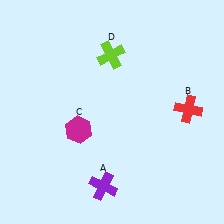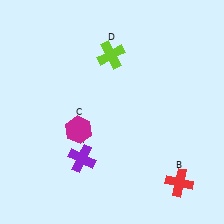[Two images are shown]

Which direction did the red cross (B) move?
The red cross (B) moved down.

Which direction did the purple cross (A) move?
The purple cross (A) moved up.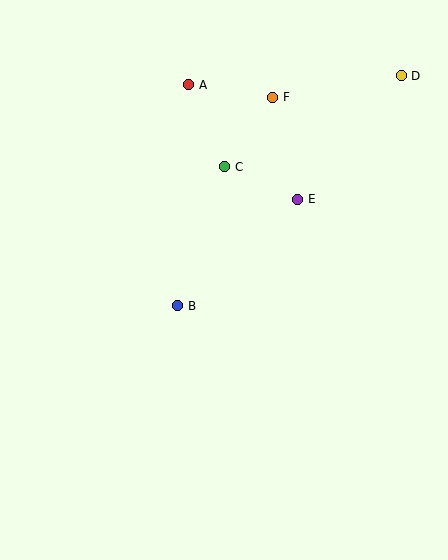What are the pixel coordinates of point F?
Point F is at (273, 97).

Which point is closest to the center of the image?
Point B at (178, 306) is closest to the center.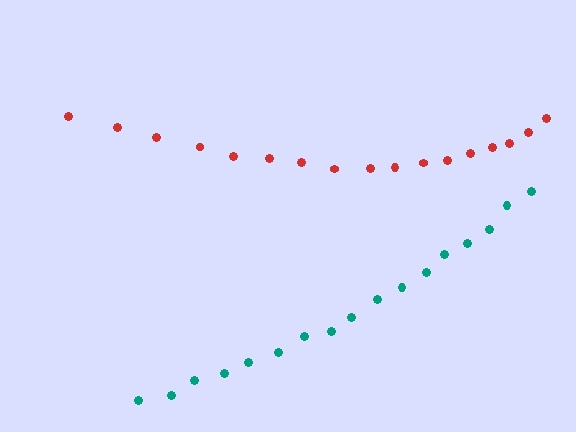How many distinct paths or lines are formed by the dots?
There are 2 distinct paths.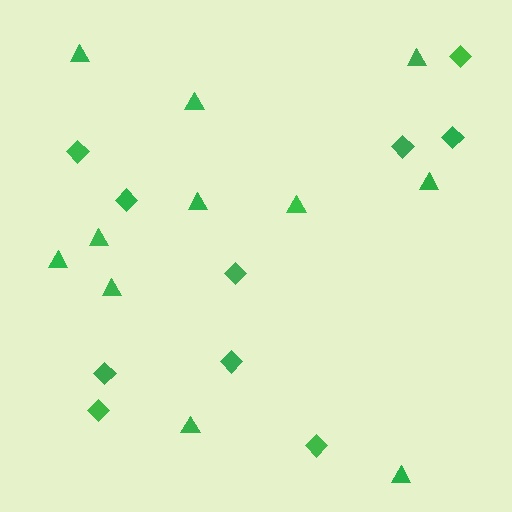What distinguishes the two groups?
There are 2 groups: one group of diamonds (10) and one group of triangles (11).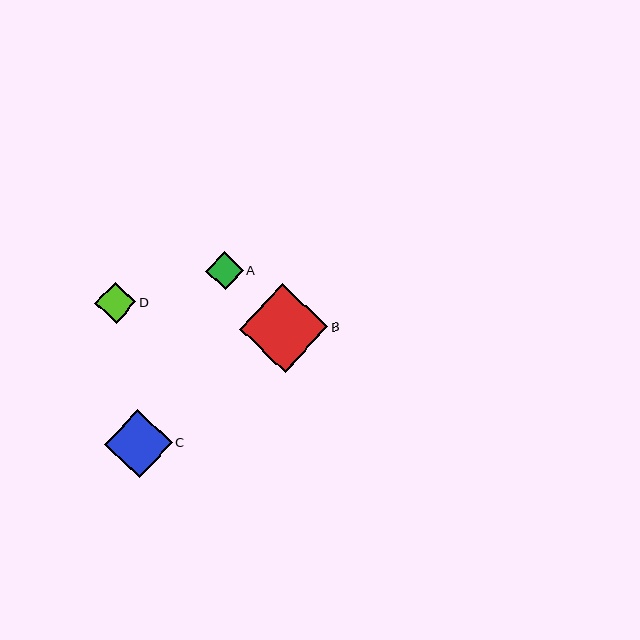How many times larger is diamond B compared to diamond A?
Diamond B is approximately 2.3 times the size of diamond A.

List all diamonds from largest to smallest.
From largest to smallest: B, C, D, A.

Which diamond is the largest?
Diamond B is the largest with a size of approximately 89 pixels.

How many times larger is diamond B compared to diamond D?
Diamond B is approximately 2.1 times the size of diamond D.